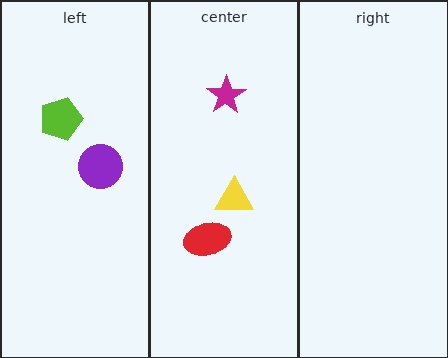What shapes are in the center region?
The red ellipse, the yellow triangle, the magenta star.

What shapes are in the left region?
The lime pentagon, the purple circle.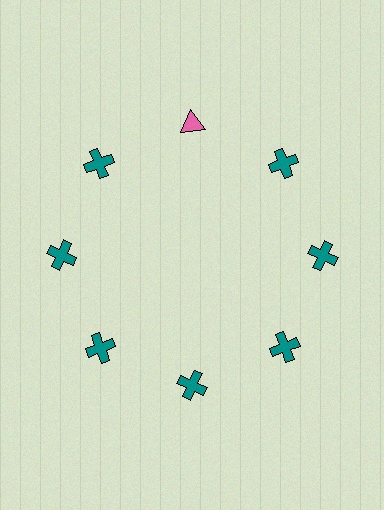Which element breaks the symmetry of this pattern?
The pink triangle at roughly the 12 o'clock position breaks the symmetry. All other shapes are teal crosses.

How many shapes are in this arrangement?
There are 8 shapes arranged in a ring pattern.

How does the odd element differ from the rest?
It differs in both color (pink instead of teal) and shape (triangle instead of cross).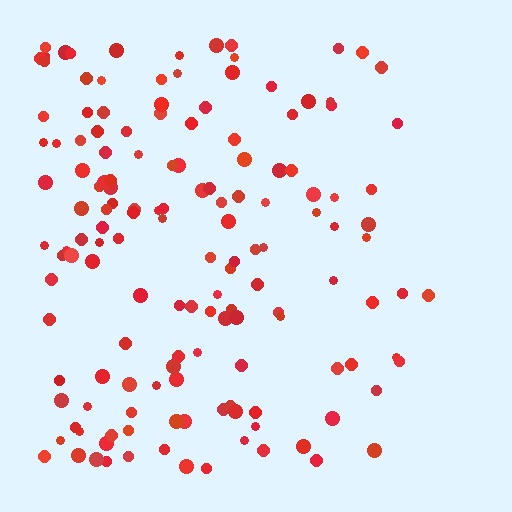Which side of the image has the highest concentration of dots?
The left.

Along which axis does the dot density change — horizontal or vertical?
Horizontal.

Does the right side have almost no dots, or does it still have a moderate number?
Still a moderate number, just noticeably fewer than the left.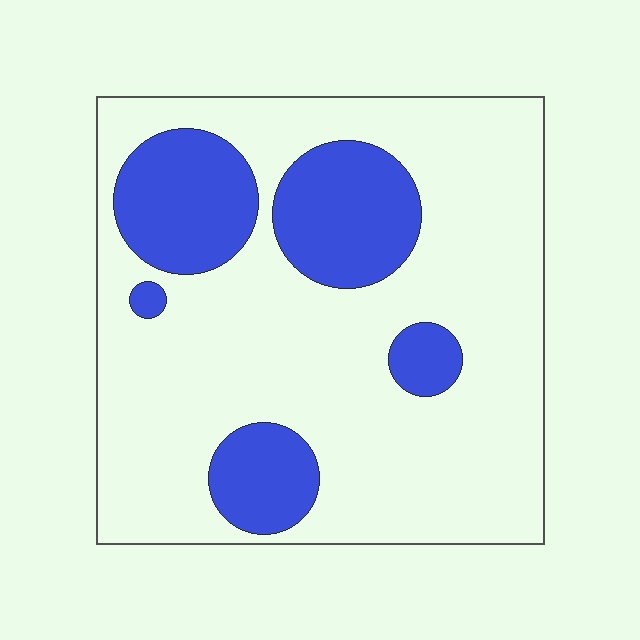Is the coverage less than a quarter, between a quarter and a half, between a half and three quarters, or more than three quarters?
Less than a quarter.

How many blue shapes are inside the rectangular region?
5.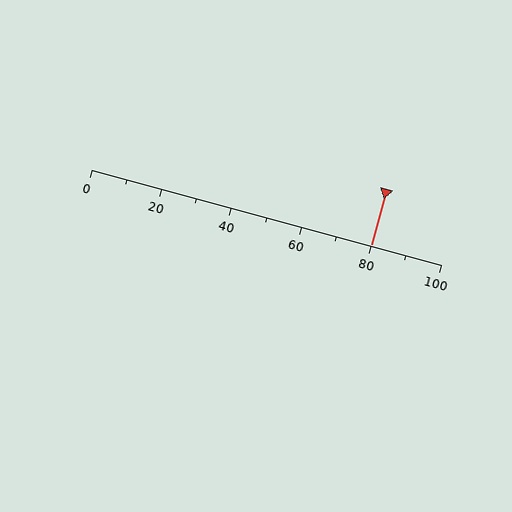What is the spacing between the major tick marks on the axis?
The major ticks are spaced 20 apart.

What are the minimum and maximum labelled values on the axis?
The axis runs from 0 to 100.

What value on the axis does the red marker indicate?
The marker indicates approximately 80.